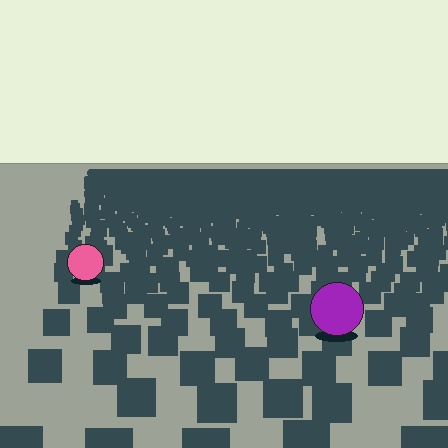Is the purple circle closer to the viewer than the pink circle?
Yes. The purple circle is closer — you can tell from the texture gradient: the ground texture is coarser near it.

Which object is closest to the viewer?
The purple circle is closest. The texture marks near it are larger and more spread out.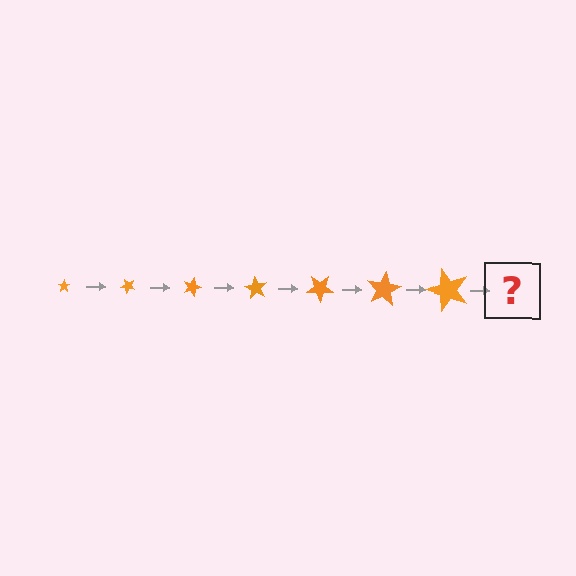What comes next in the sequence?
The next element should be a star, larger than the previous one and rotated 315 degrees from the start.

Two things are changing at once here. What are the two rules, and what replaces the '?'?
The two rules are that the star grows larger each step and it rotates 45 degrees each step. The '?' should be a star, larger than the previous one and rotated 315 degrees from the start.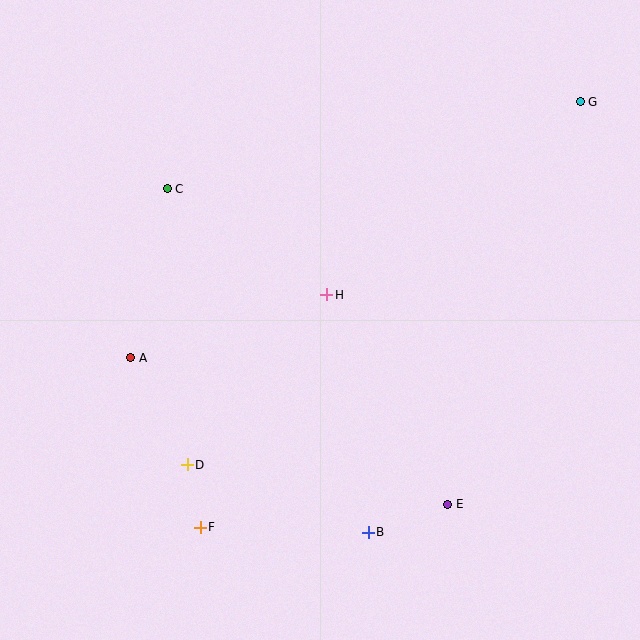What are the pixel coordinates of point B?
Point B is at (368, 532).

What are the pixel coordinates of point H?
Point H is at (327, 295).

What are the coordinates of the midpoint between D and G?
The midpoint between D and G is at (384, 283).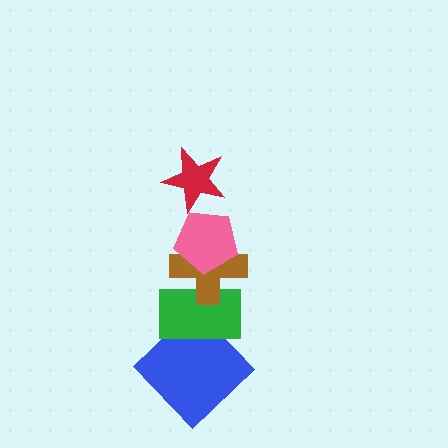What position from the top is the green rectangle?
The green rectangle is 4th from the top.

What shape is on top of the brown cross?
The pink pentagon is on top of the brown cross.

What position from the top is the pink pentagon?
The pink pentagon is 2nd from the top.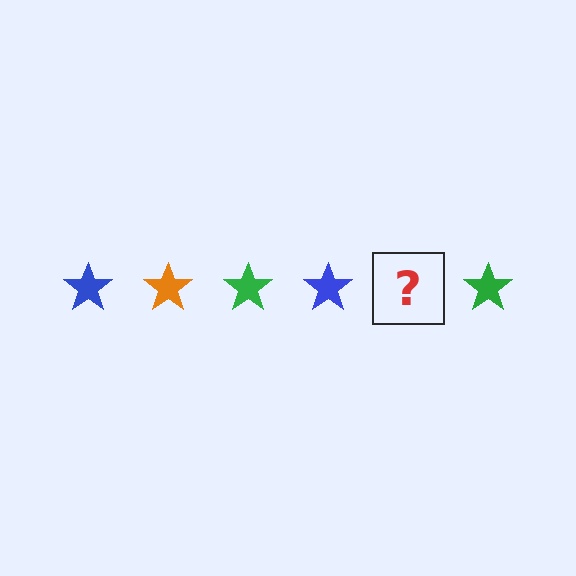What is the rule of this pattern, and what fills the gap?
The rule is that the pattern cycles through blue, orange, green stars. The gap should be filled with an orange star.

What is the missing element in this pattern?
The missing element is an orange star.